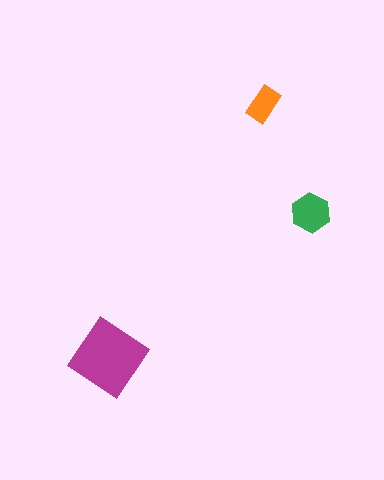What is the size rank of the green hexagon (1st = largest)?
2nd.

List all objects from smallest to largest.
The orange rectangle, the green hexagon, the magenta diamond.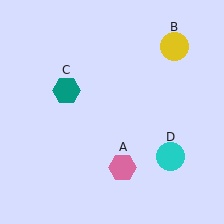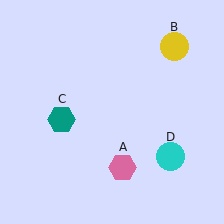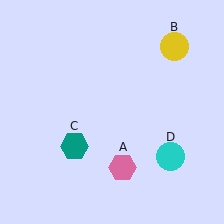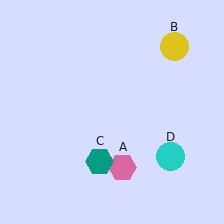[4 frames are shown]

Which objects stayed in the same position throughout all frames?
Pink hexagon (object A) and yellow circle (object B) and cyan circle (object D) remained stationary.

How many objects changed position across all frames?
1 object changed position: teal hexagon (object C).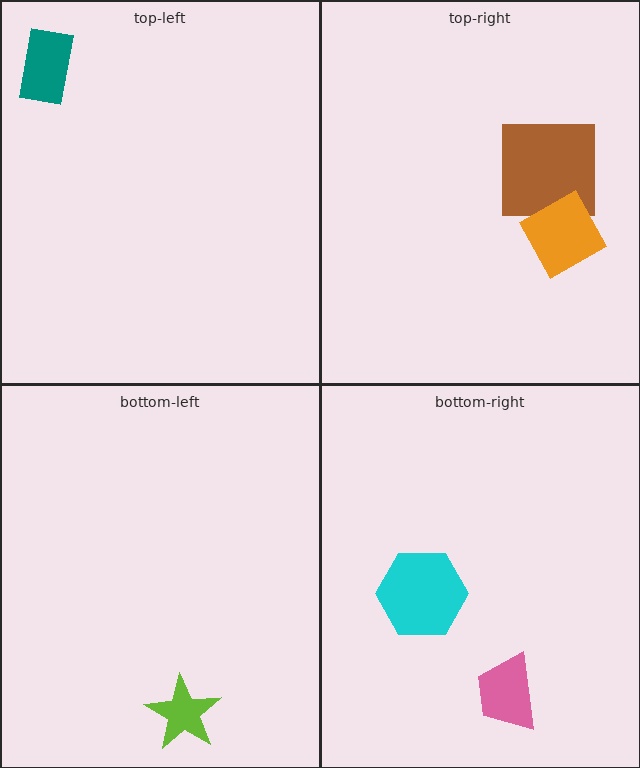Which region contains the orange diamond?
The top-right region.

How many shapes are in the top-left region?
1.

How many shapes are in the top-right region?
2.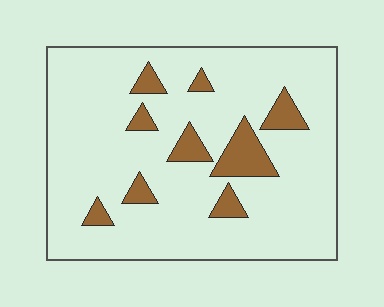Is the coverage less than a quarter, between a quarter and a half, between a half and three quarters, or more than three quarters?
Less than a quarter.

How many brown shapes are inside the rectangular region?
9.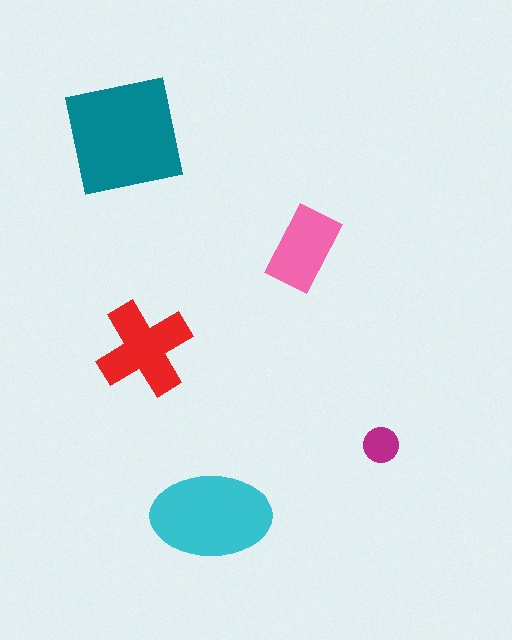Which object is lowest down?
The cyan ellipse is bottommost.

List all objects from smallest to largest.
The magenta circle, the pink rectangle, the red cross, the cyan ellipse, the teal square.